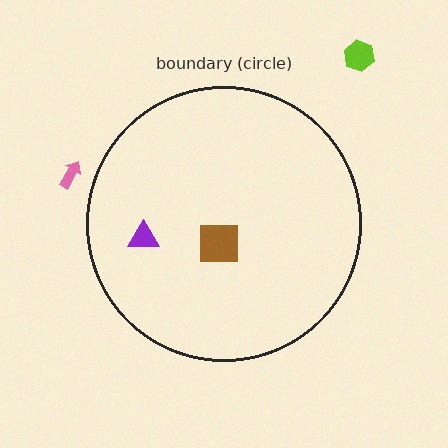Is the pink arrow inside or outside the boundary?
Outside.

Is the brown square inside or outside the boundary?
Inside.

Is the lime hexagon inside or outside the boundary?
Outside.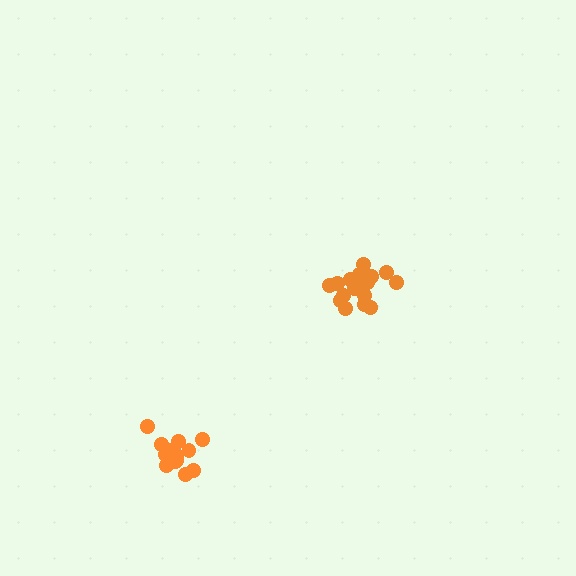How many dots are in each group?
Group 1: 18 dots, Group 2: 14 dots (32 total).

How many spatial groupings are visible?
There are 2 spatial groupings.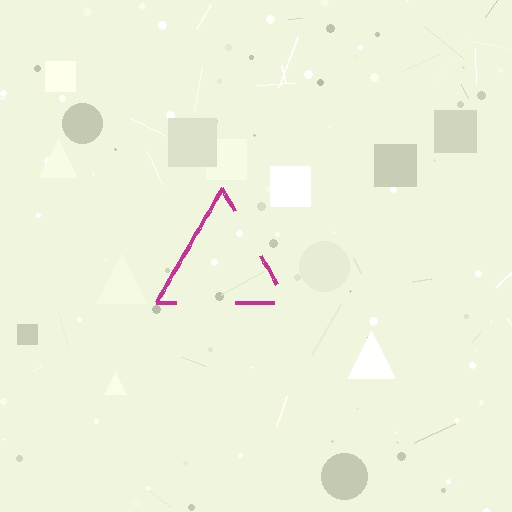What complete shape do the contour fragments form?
The contour fragments form a triangle.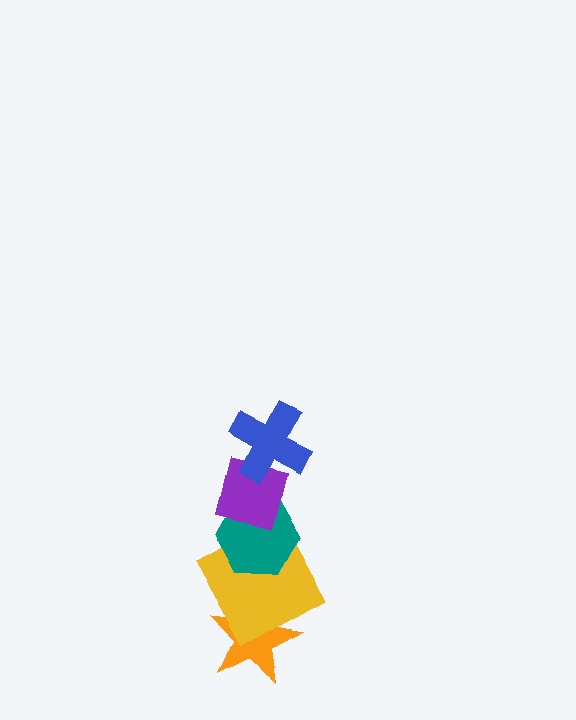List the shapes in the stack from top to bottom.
From top to bottom: the blue cross, the purple square, the teal hexagon, the yellow square, the orange star.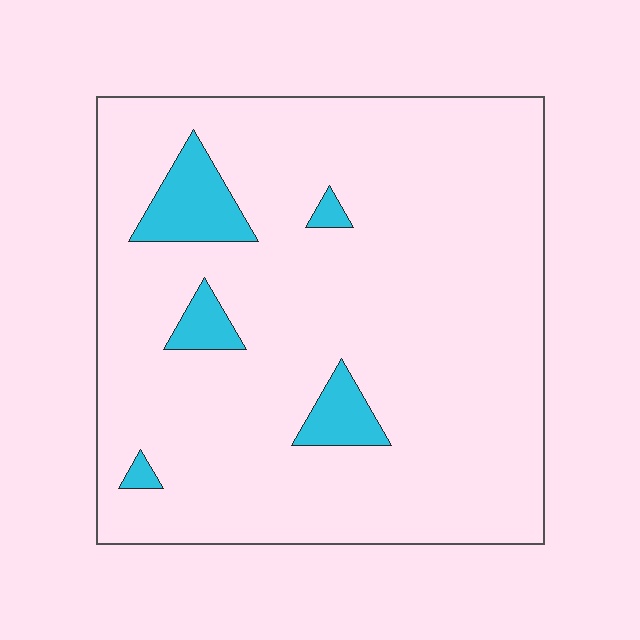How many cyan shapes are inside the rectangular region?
5.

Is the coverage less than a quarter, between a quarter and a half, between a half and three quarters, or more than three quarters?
Less than a quarter.